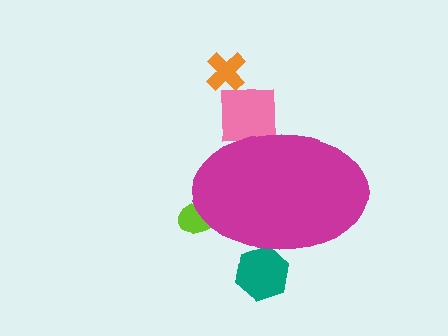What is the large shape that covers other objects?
A magenta ellipse.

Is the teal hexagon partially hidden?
Yes, the teal hexagon is partially hidden behind the magenta ellipse.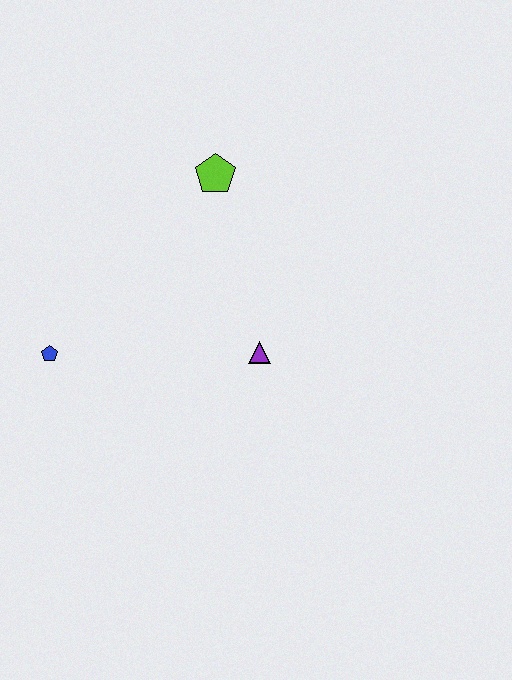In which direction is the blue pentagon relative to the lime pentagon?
The blue pentagon is below the lime pentagon.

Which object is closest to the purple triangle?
The lime pentagon is closest to the purple triangle.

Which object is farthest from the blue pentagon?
The lime pentagon is farthest from the blue pentagon.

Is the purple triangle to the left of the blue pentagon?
No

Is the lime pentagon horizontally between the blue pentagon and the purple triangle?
Yes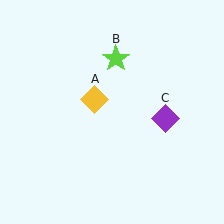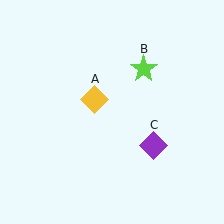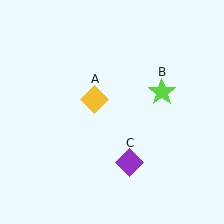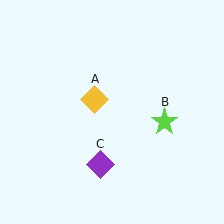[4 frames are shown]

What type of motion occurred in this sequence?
The lime star (object B), purple diamond (object C) rotated clockwise around the center of the scene.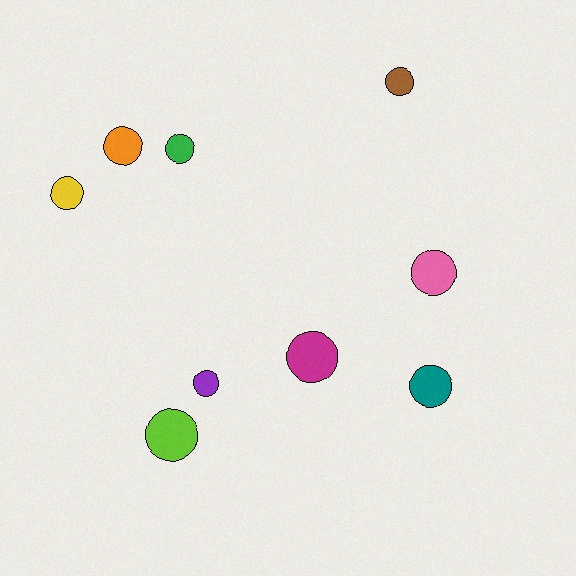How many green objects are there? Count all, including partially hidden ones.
There is 1 green object.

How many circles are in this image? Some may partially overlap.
There are 9 circles.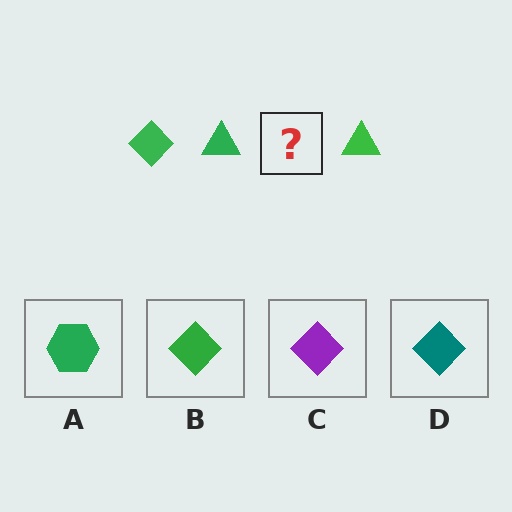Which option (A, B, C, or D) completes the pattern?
B.